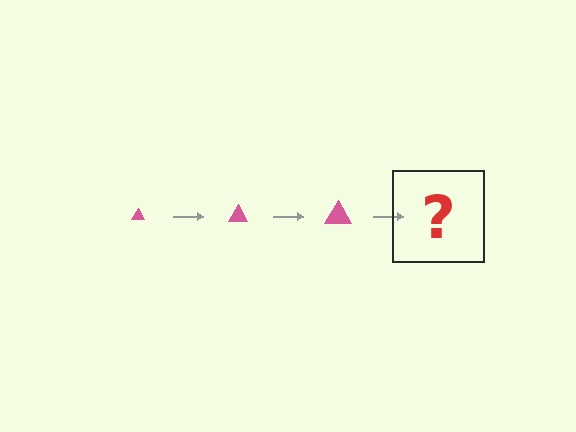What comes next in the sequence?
The next element should be a pink triangle, larger than the previous one.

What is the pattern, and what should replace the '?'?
The pattern is that the triangle gets progressively larger each step. The '?' should be a pink triangle, larger than the previous one.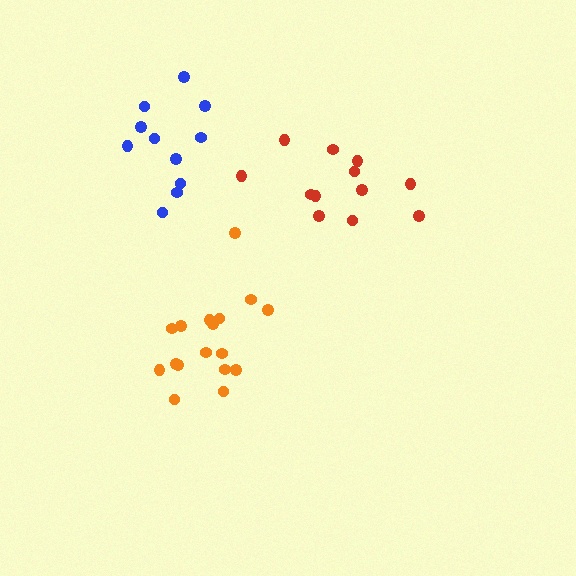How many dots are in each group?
Group 1: 11 dots, Group 2: 12 dots, Group 3: 17 dots (40 total).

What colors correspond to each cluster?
The clusters are colored: blue, red, orange.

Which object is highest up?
The blue cluster is topmost.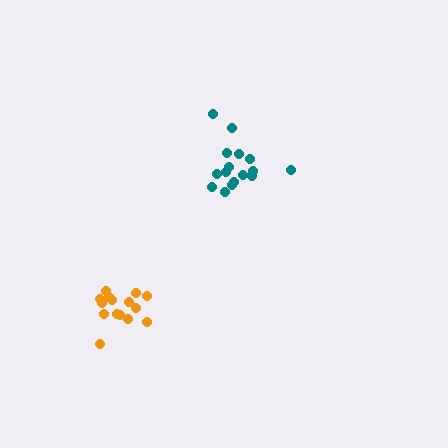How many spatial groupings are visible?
There are 2 spatial groupings.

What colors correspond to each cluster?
The clusters are colored: teal, orange.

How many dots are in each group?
Group 1: 16 dots, Group 2: 15 dots (31 total).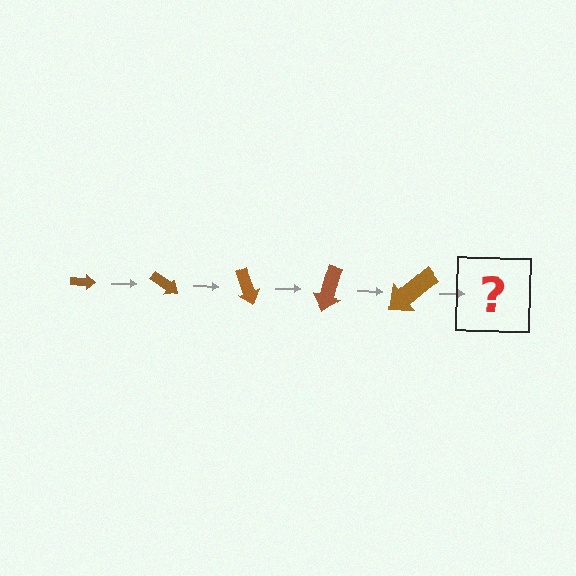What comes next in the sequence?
The next element should be an arrow, larger than the previous one and rotated 175 degrees from the start.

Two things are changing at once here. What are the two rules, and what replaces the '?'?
The two rules are that the arrow grows larger each step and it rotates 35 degrees each step. The '?' should be an arrow, larger than the previous one and rotated 175 degrees from the start.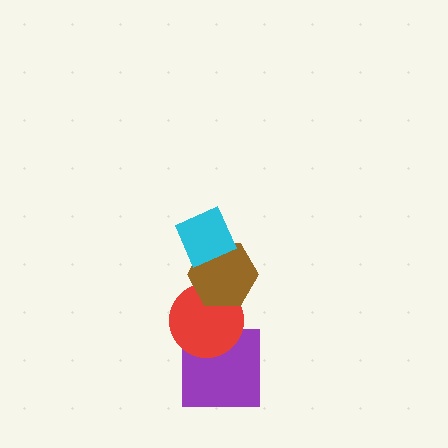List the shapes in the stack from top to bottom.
From top to bottom: the cyan diamond, the brown hexagon, the red circle, the purple square.